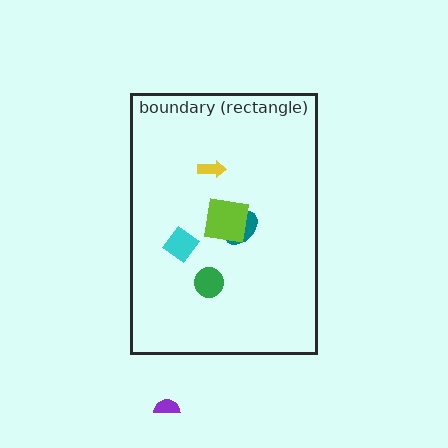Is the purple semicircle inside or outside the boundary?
Outside.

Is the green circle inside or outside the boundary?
Inside.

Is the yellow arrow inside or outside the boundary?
Inside.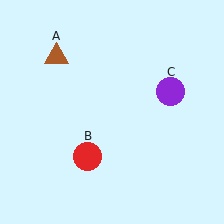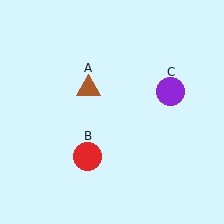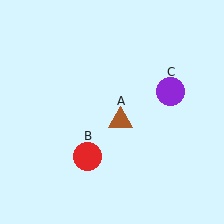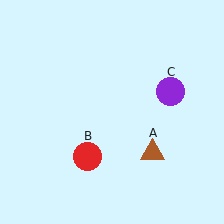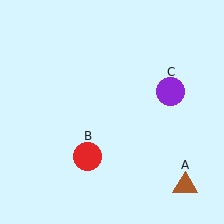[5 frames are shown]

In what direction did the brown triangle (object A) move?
The brown triangle (object A) moved down and to the right.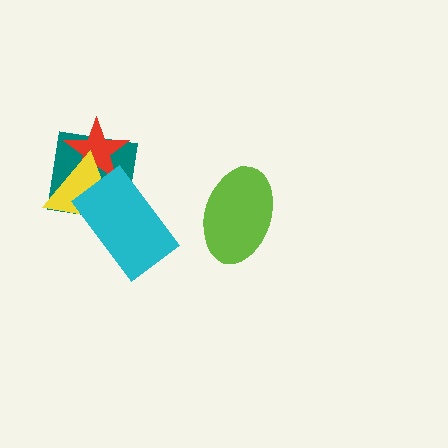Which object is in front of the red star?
The yellow triangle is in front of the red star.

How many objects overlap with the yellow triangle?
3 objects overlap with the yellow triangle.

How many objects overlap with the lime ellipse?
0 objects overlap with the lime ellipse.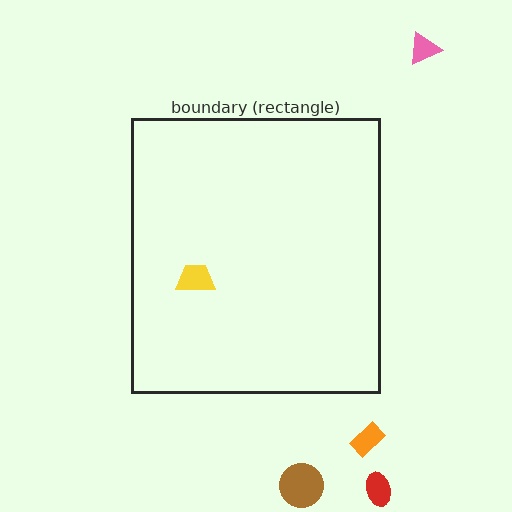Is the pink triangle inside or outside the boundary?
Outside.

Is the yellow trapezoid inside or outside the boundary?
Inside.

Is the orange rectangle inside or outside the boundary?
Outside.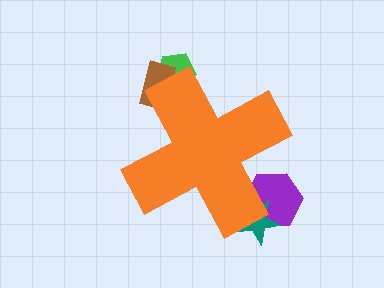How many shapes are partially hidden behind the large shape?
4 shapes are partially hidden.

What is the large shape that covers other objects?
An orange cross.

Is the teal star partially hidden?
Yes, the teal star is partially hidden behind the orange cross.